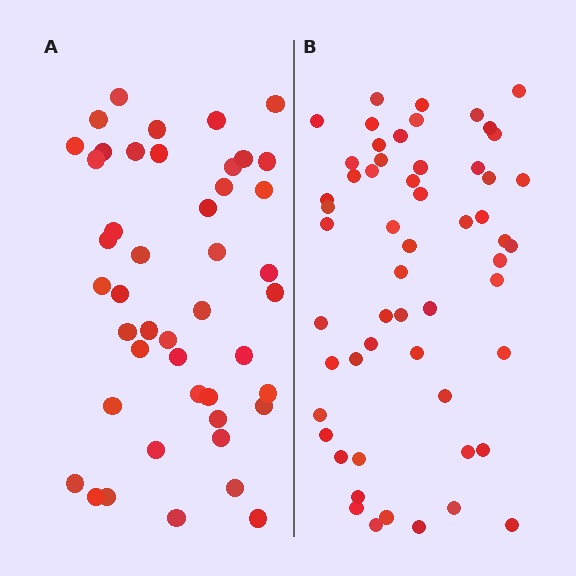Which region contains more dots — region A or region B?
Region B (the right region) has more dots.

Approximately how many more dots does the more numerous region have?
Region B has roughly 12 or so more dots than region A.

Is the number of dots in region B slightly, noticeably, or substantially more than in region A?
Region B has only slightly more — the two regions are fairly close. The ratio is roughly 1.2 to 1.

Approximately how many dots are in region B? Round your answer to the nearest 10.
About 60 dots. (The exact count is 56, which rounds to 60.)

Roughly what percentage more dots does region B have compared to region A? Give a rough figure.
About 25% more.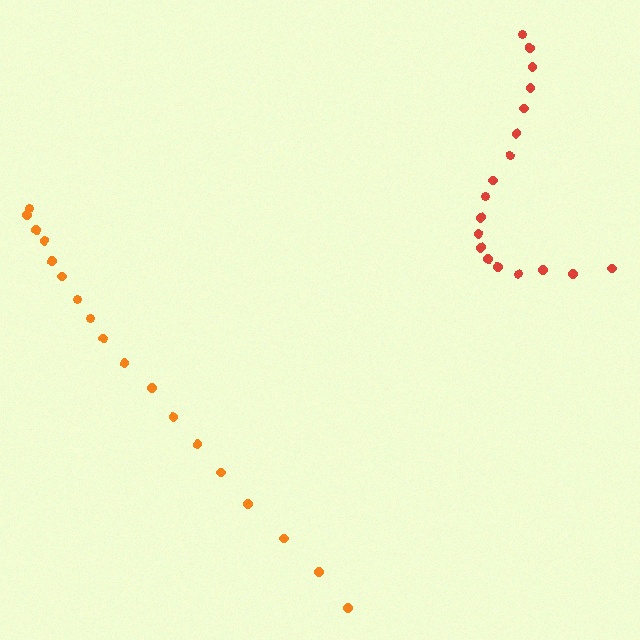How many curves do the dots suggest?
There are 2 distinct paths.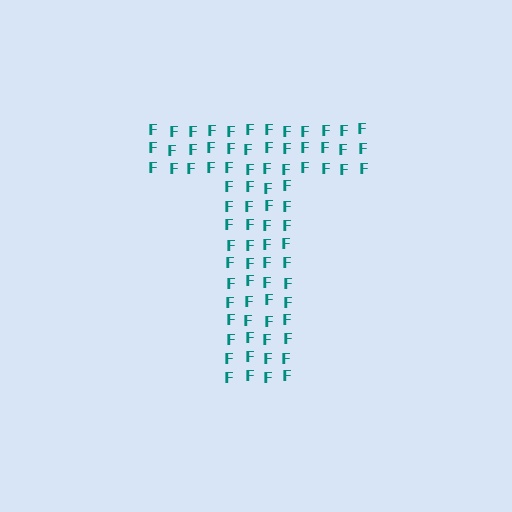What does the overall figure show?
The overall figure shows the letter T.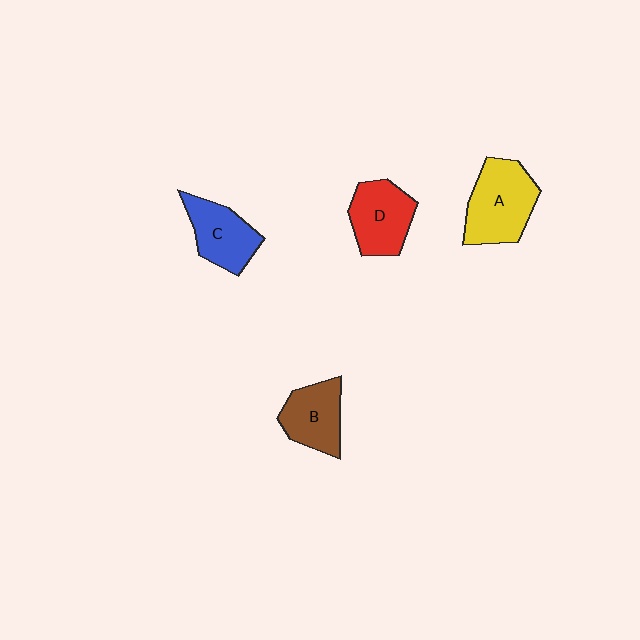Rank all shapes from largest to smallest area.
From largest to smallest: A (yellow), D (red), C (blue), B (brown).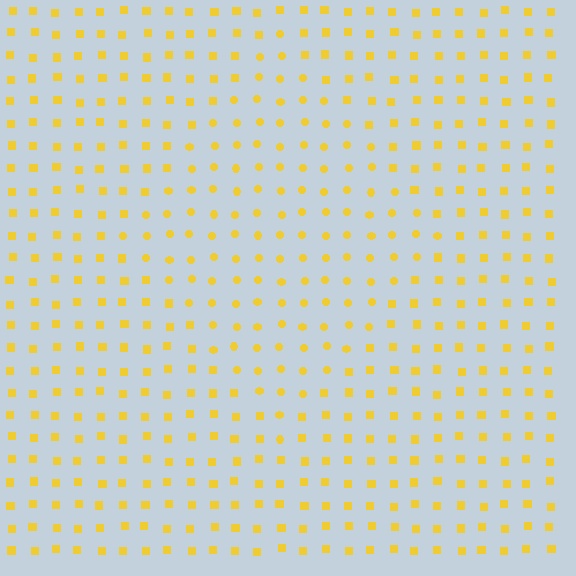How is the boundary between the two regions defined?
The boundary is defined by a change in element shape: circles inside vs. squares outside. All elements share the same color and spacing.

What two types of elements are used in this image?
The image uses circles inside the diamond region and squares outside it.